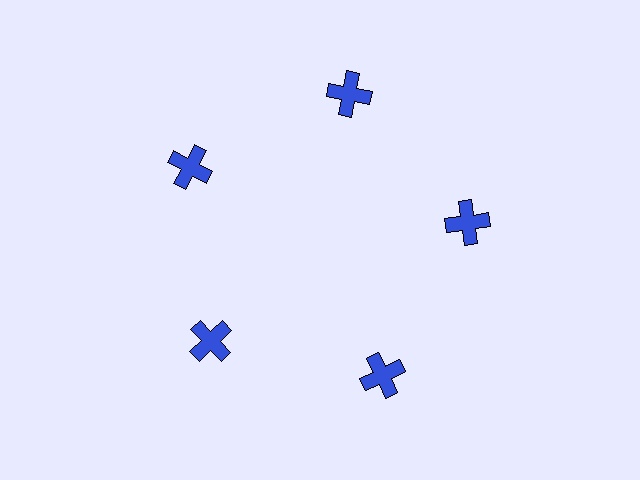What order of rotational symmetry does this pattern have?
This pattern has 5-fold rotational symmetry.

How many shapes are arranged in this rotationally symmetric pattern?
There are 5 shapes, arranged in 5 groups of 1.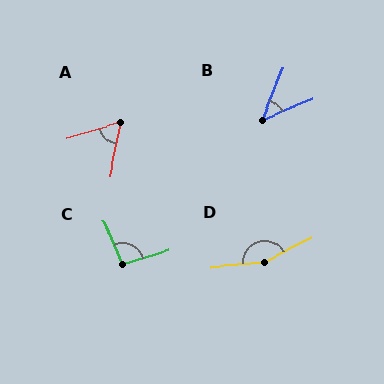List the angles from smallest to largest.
B (46°), A (62°), C (96°), D (158°).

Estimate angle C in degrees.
Approximately 96 degrees.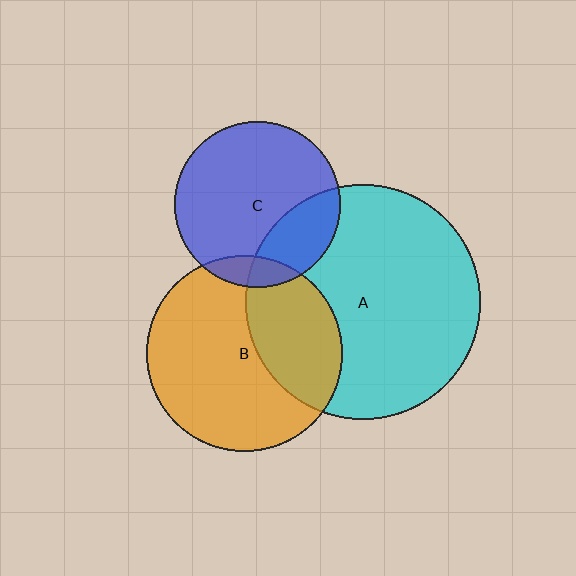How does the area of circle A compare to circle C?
Approximately 2.0 times.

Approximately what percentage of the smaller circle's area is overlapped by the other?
Approximately 25%.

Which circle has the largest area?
Circle A (cyan).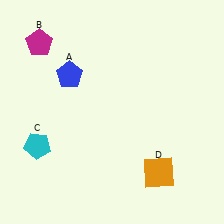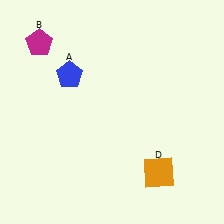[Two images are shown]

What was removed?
The cyan pentagon (C) was removed in Image 2.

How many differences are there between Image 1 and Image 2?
There is 1 difference between the two images.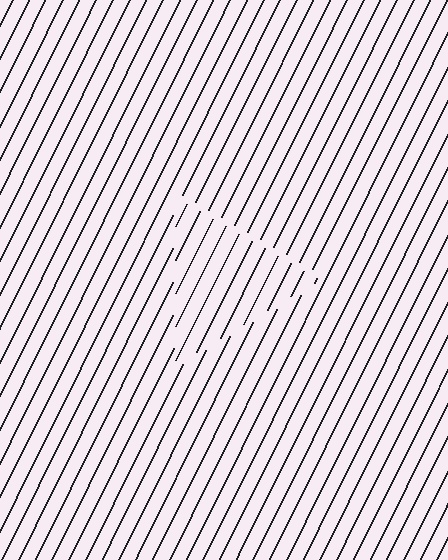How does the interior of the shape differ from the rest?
The interior of the shape contains the same grating, shifted by half a period — the contour is defined by the phase discontinuity where line-ends from the inner and outer gratings abut.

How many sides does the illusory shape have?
3 sides — the line-ends trace a triangle.